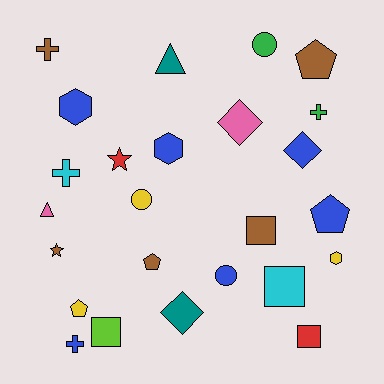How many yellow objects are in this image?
There are 3 yellow objects.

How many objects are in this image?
There are 25 objects.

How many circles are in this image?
There are 3 circles.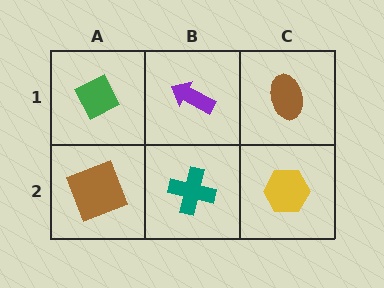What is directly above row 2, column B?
A purple arrow.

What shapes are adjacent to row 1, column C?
A yellow hexagon (row 2, column C), a purple arrow (row 1, column B).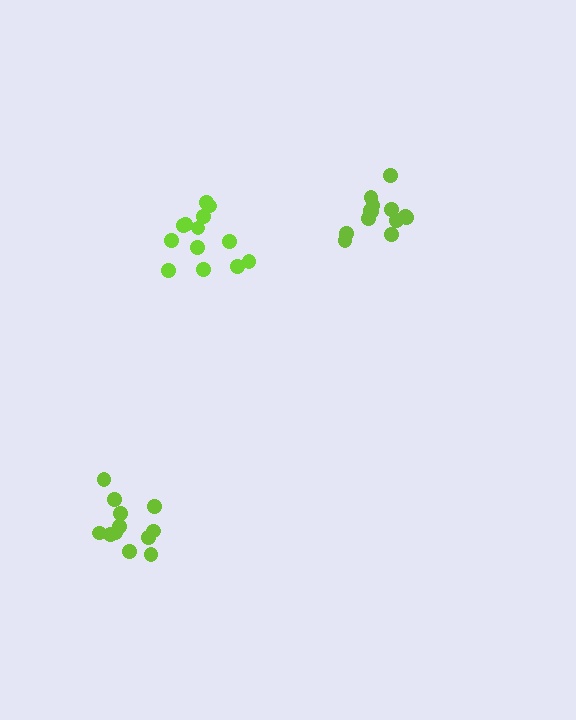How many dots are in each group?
Group 1: 12 dots, Group 2: 13 dots, Group 3: 13 dots (38 total).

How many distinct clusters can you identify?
There are 3 distinct clusters.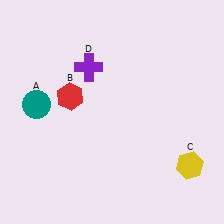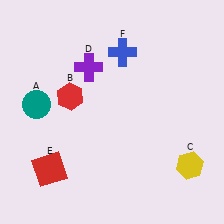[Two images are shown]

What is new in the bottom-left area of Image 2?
A red square (E) was added in the bottom-left area of Image 2.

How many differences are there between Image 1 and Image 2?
There are 2 differences between the two images.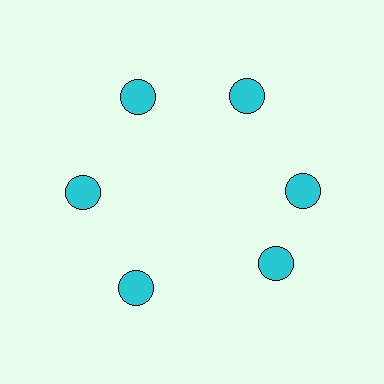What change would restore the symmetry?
The symmetry would be restored by rotating it back into even spacing with its neighbors so that all 6 circles sit at equal angles and equal distance from the center.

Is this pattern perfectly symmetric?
No. The 6 cyan circles are arranged in a ring, but one element near the 5 o'clock position is rotated out of alignment along the ring, breaking the 6-fold rotational symmetry.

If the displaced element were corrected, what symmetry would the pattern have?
It would have 6-fold rotational symmetry — the pattern would map onto itself every 60 degrees.